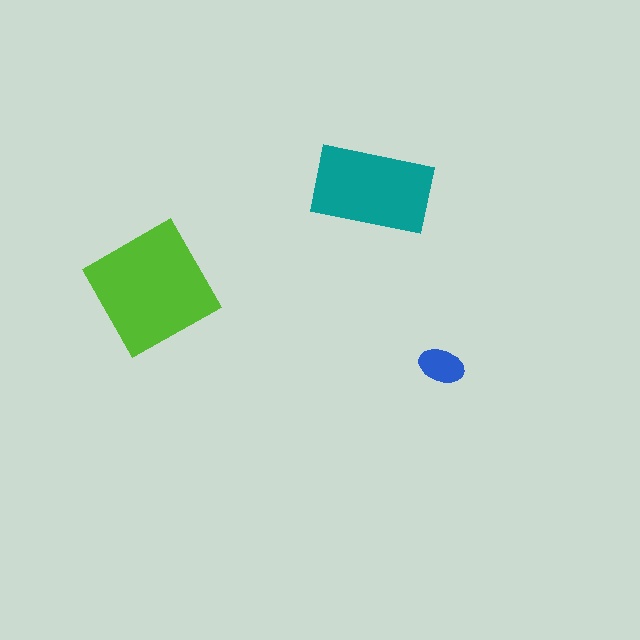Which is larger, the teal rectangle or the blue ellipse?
The teal rectangle.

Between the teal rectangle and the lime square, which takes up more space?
The lime square.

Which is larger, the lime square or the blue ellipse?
The lime square.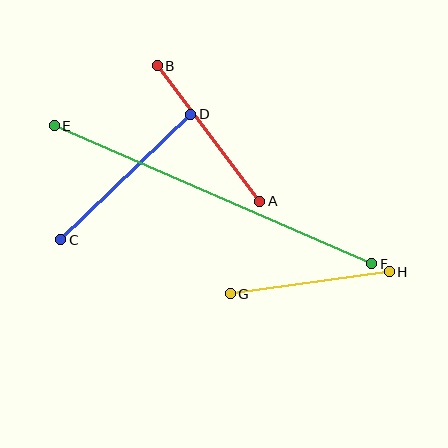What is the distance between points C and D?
The distance is approximately 181 pixels.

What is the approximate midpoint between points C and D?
The midpoint is at approximately (126, 177) pixels.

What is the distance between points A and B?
The distance is approximately 170 pixels.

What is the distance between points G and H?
The distance is approximately 161 pixels.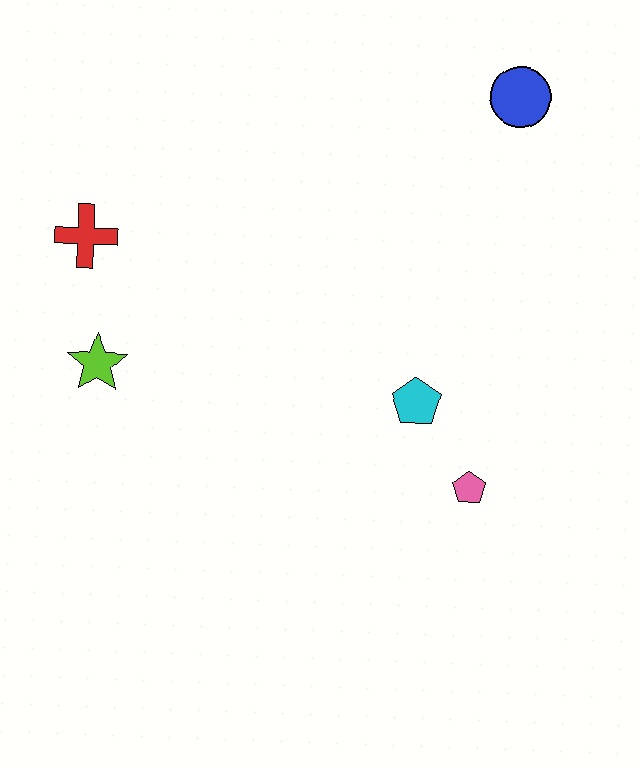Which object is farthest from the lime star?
The blue circle is farthest from the lime star.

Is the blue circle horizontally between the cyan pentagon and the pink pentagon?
No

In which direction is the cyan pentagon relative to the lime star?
The cyan pentagon is to the right of the lime star.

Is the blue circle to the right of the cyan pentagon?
Yes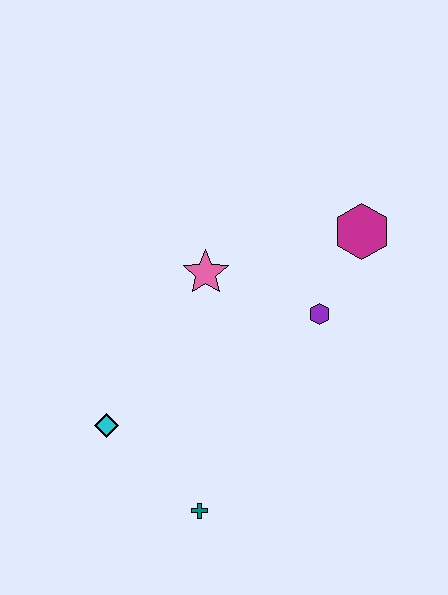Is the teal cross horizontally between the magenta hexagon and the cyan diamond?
Yes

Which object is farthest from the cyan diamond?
The magenta hexagon is farthest from the cyan diamond.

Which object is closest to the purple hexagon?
The magenta hexagon is closest to the purple hexagon.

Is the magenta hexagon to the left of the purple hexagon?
No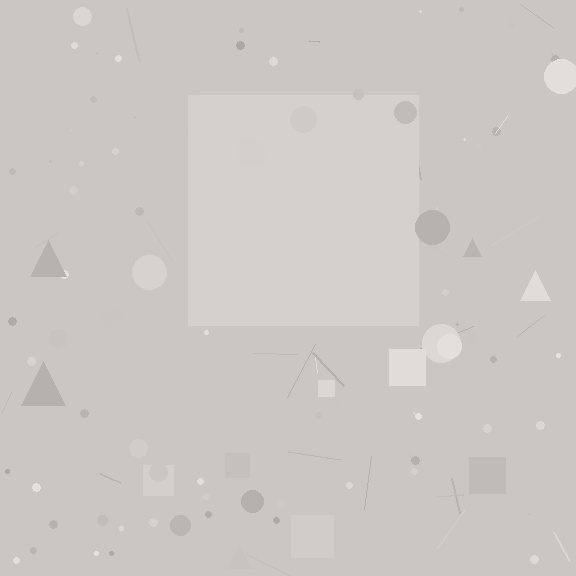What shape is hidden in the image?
A square is hidden in the image.